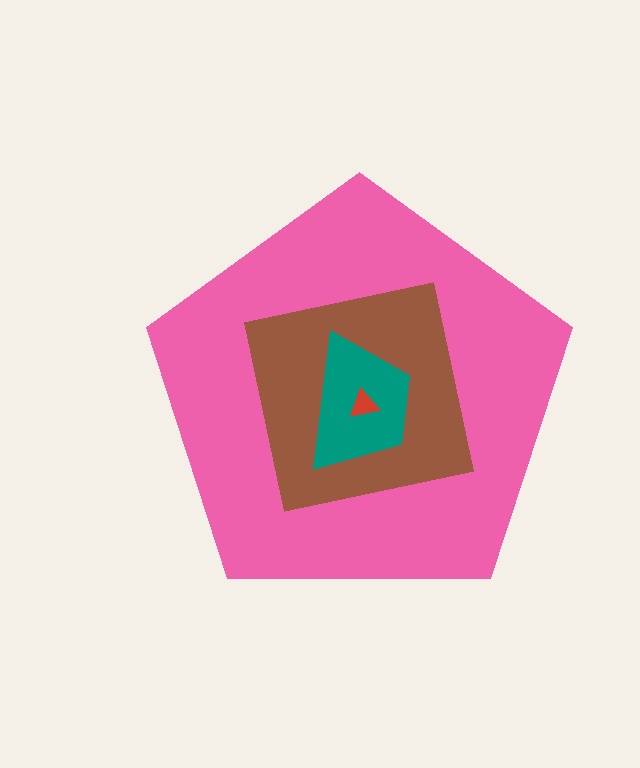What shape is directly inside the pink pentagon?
The brown square.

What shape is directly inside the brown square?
The teal trapezoid.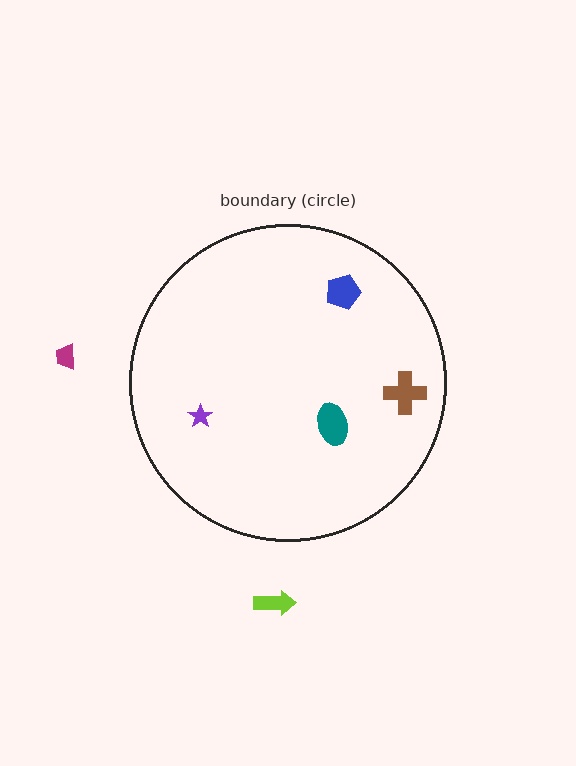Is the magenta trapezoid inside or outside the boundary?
Outside.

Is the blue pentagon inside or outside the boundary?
Inside.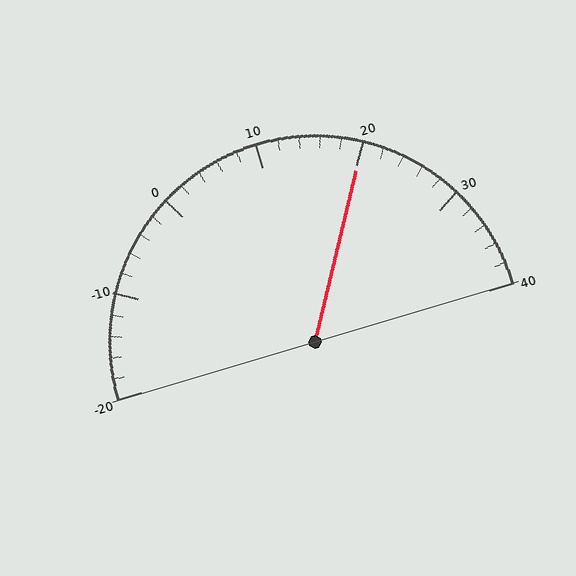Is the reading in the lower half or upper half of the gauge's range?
The reading is in the upper half of the range (-20 to 40).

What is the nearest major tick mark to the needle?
The nearest major tick mark is 20.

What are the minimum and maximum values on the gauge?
The gauge ranges from -20 to 40.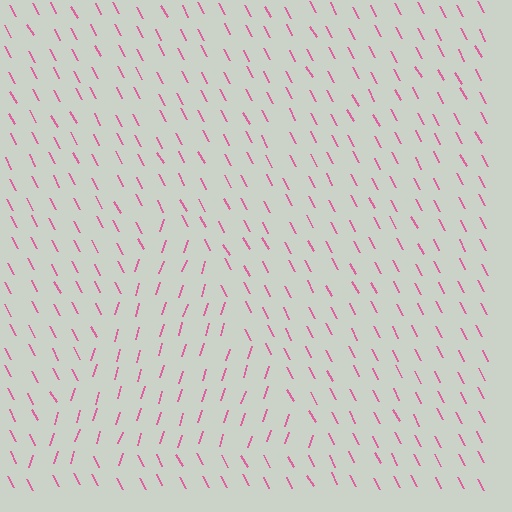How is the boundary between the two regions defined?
The boundary is defined purely by a change in line orientation (approximately 45 degrees difference). All lines are the same color and thickness.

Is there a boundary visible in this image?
Yes, there is a texture boundary formed by a change in line orientation.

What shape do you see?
I see a triangle.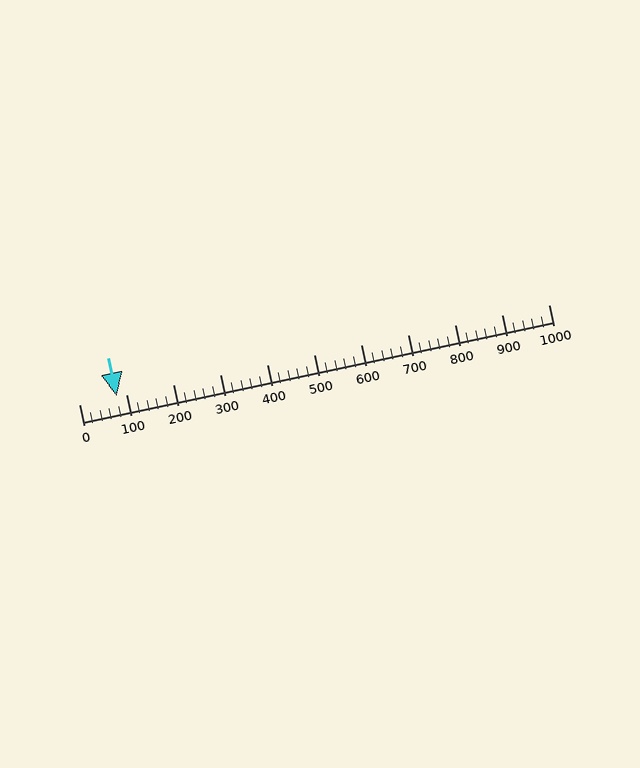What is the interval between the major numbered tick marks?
The major tick marks are spaced 100 units apart.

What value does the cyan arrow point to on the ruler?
The cyan arrow points to approximately 80.